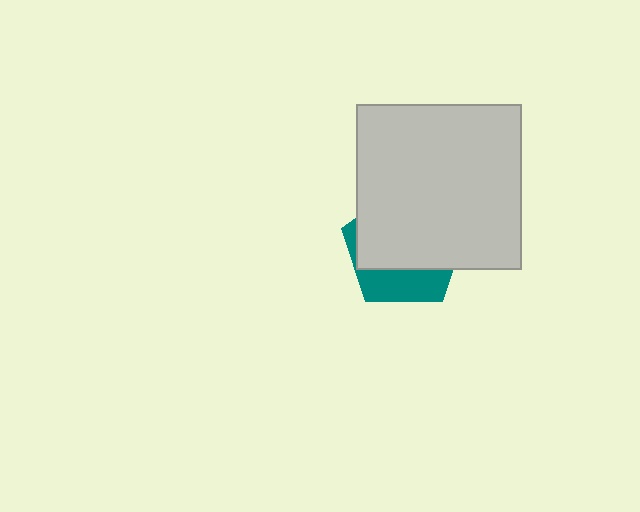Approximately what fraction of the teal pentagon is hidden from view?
Roughly 69% of the teal pentagon is hidden behind the light gray square.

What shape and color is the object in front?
The object in front is a light gray square.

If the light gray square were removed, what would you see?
You would see the complete teal pentagon.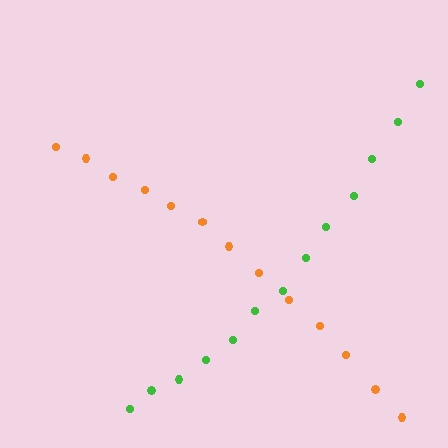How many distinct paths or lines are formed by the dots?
There are 2 distinct paths.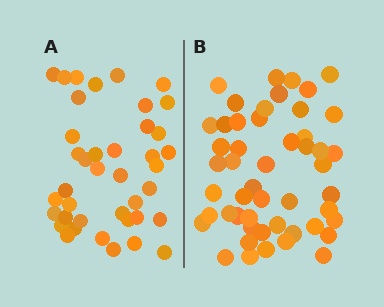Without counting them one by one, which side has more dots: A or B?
Region B (the right region) has more dots.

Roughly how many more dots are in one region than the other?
Region B has roughly 10 or so more dots than region A.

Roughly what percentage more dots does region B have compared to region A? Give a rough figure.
About 25% more.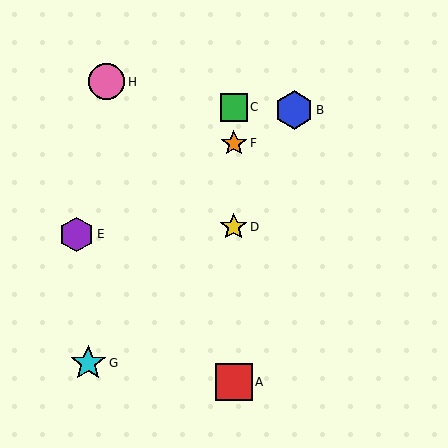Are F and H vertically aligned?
No, F is at x≈234 and H is at x≈107.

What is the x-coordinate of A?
Object A is at x≈234.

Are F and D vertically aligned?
Yes, both are at x≈234.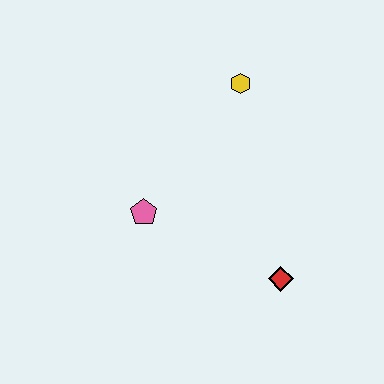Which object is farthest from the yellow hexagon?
The red diamond is farthest from the yellow hexagon.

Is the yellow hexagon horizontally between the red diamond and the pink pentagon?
Yes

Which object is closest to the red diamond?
The pink pentagon is closest to the red diamond.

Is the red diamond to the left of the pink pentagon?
No